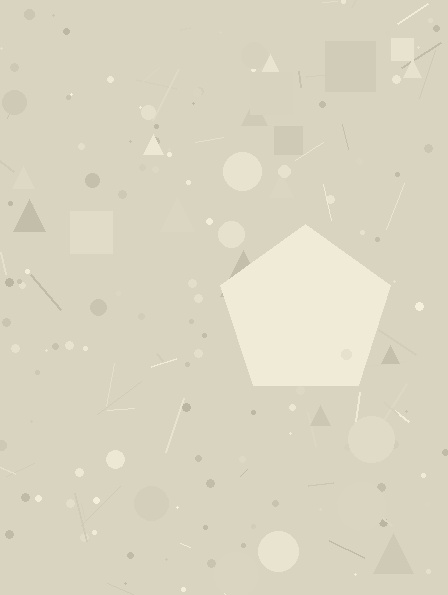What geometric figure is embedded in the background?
A pentagon is embedded in the background.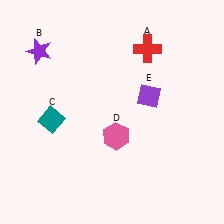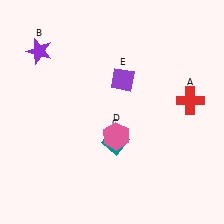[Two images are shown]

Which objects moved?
The objects that moved are: the red cross (A), the teal diamond (C), the purple diamond (E).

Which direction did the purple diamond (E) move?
The purple diamond (E) moved left.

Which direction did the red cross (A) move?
The red cross (A) moved down.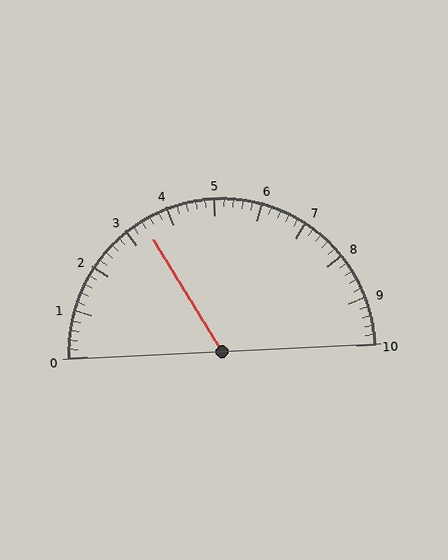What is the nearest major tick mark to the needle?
The nearest major tick mark is 3.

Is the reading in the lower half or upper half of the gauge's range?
The reading is in the lower half of the range (0 to 10).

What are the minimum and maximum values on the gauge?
The gauge ranges from 0 to 10.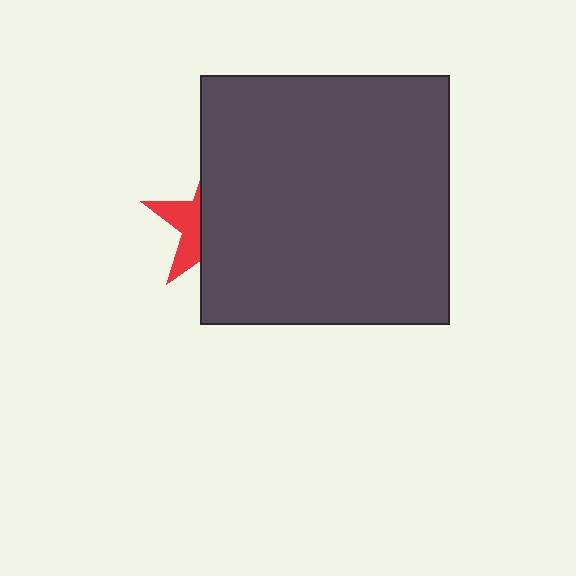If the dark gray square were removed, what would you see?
You would see the complete red star.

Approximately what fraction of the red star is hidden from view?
Roughly 66% of the red star is hidden behind the dark gray square.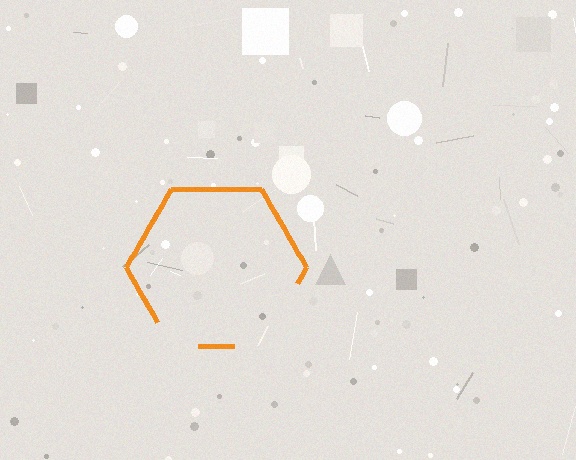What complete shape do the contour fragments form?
The contour fragments form a hexagon.